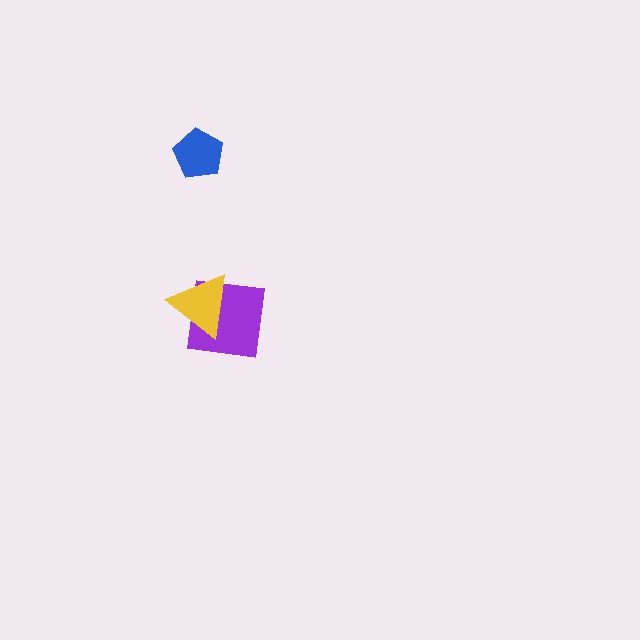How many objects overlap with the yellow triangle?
1 object overlaps with the yellow triangle.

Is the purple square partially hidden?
Yes, it is partially covered by another shape.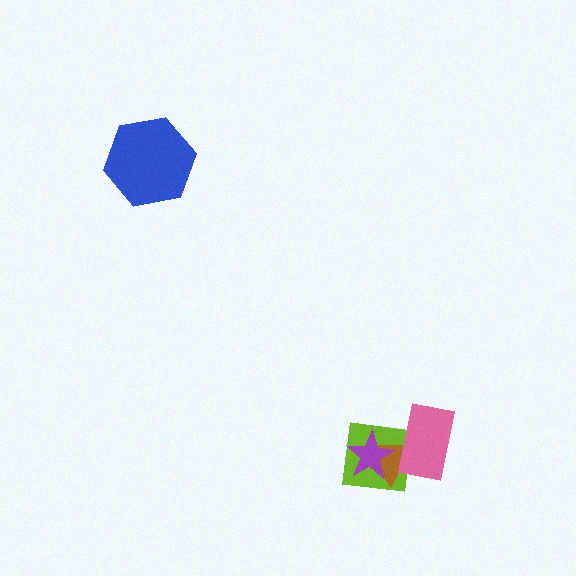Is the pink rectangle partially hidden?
No, no other shape covers it.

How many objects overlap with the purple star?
2 objects overlap with the purple star.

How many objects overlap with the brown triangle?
3 objects overlap with the brown triangle.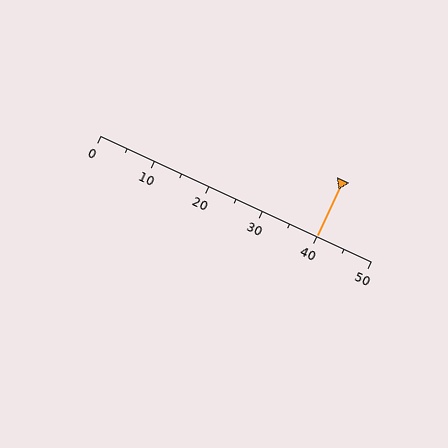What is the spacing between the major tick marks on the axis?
The major ticks are spaced 10 apart.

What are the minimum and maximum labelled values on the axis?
The axis runs from 0 to 50.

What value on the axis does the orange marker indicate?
The marker indicates approximately 40.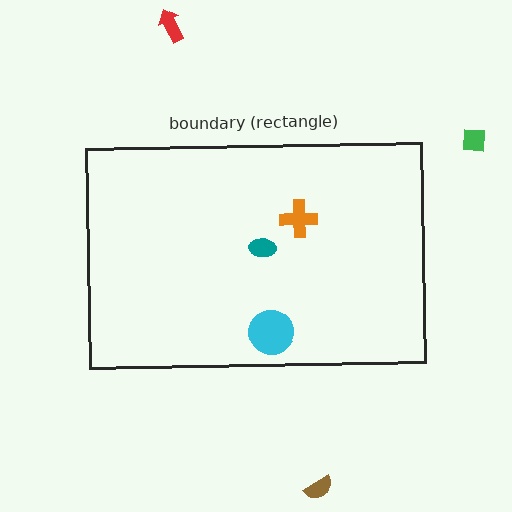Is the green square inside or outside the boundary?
Outside.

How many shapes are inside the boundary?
3 inside, 3 outside.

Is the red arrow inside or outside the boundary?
Outside.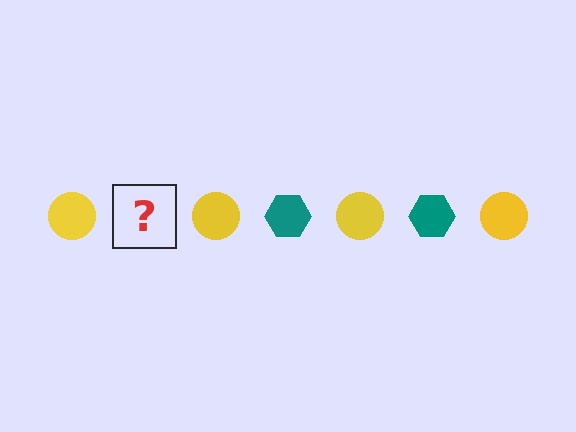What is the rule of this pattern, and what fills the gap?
The rule is that the pattern alternates between yellow circle and teal hexagon. The gap should be filled with a teal hexagon.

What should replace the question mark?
The question mark should be replaced with a teal hexagon.